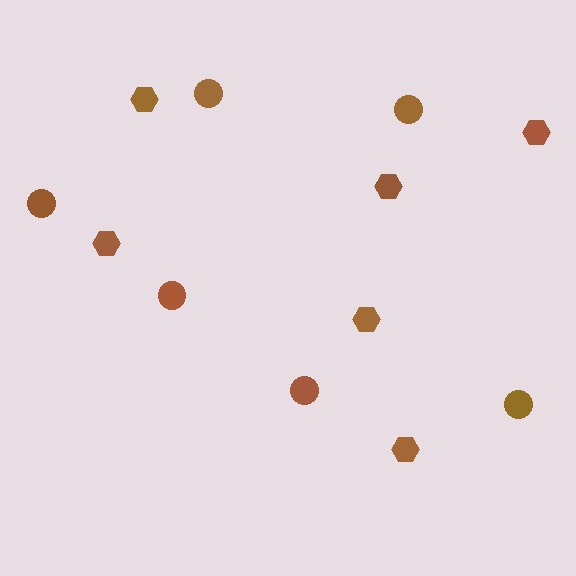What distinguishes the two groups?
There are 2 groups: one group of circles (6) and one group of hexagons (6).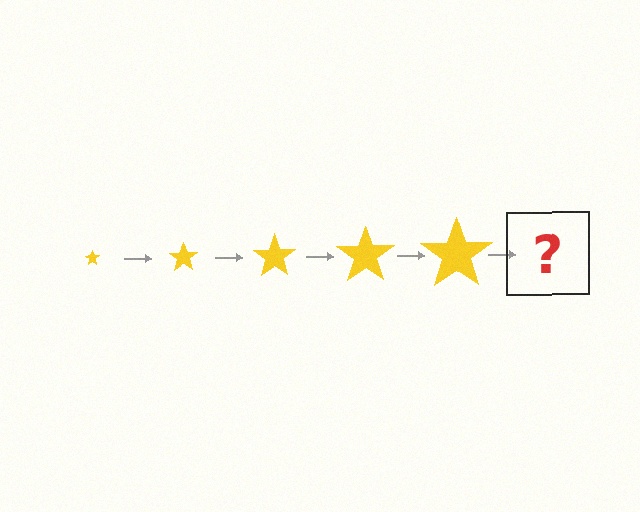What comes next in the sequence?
The next element should be a yellow star, larger than the previous one.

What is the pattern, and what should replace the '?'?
The pattern is that the star gets progressively larger each step. The '?' should be a yellow star, larger than the previous one.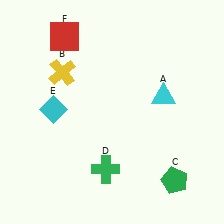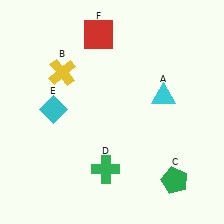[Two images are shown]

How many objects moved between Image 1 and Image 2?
1 object moved between the two images.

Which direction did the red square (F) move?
The red square (F) moved right.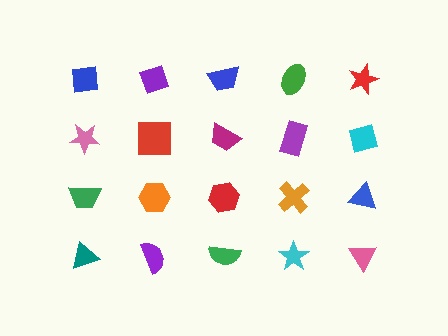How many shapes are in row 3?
5 shapes.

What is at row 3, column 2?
An orange hexagon.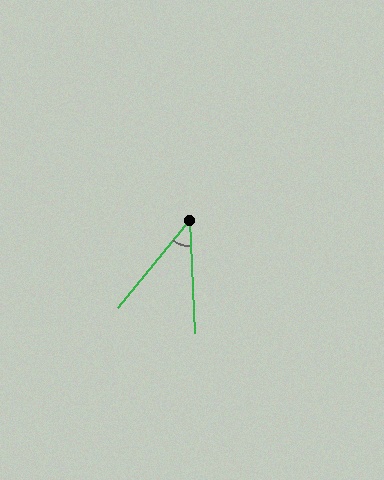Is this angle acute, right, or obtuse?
It is acute.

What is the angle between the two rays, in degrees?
Approximately 42 degrees.